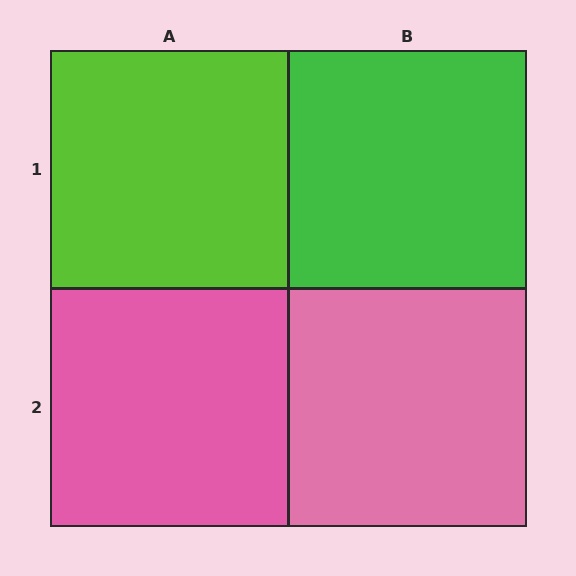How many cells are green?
1 cell is green.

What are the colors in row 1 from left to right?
Lime, green.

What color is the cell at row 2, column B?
Pink.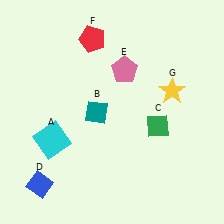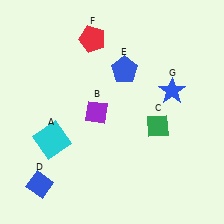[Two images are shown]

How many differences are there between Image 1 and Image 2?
There are 3 differences between the two images.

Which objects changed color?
B changed from teal to purple. E changed from pink to blue. G changed from yellow to blue.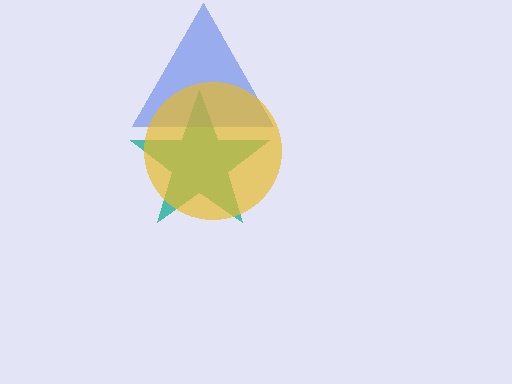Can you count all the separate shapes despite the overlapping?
Yes, there are 3 separate shapes.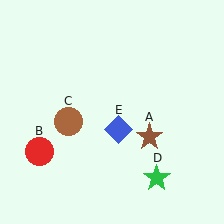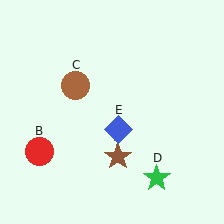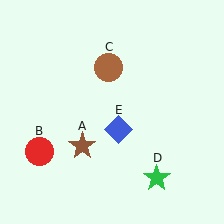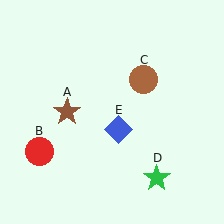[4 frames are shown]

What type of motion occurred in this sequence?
The brown star (object A), brown circle (object C) rotated clockwise around the center of the scene.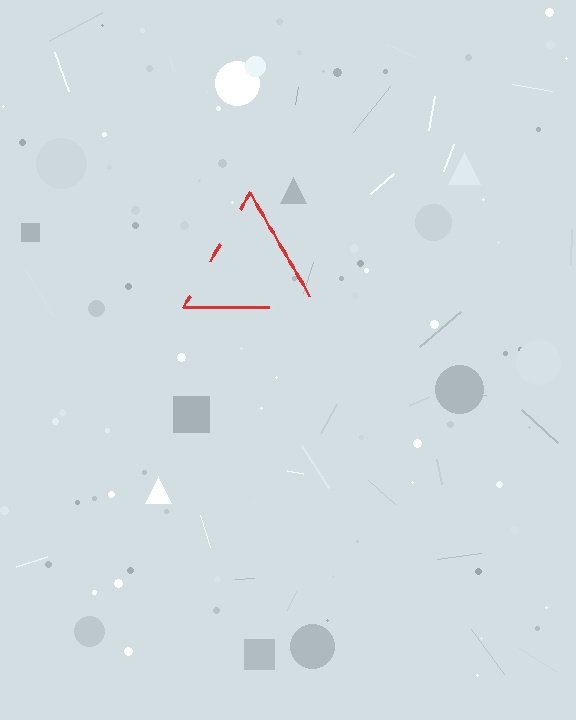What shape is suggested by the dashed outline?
The dashed outline suggests a triangle.